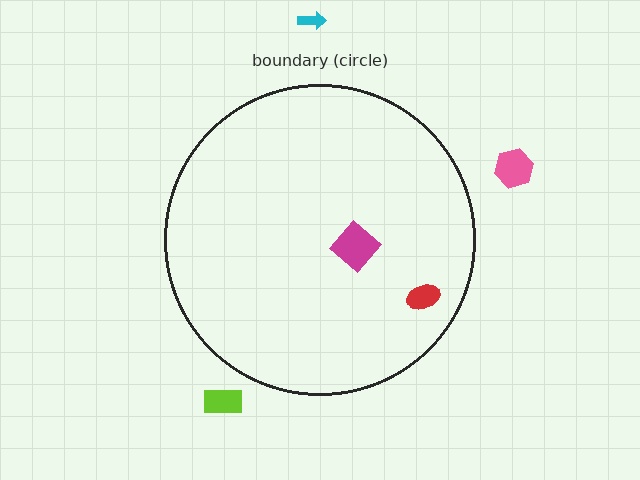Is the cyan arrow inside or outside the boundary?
Outside.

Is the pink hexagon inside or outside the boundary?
Outside.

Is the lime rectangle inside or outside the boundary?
Outside.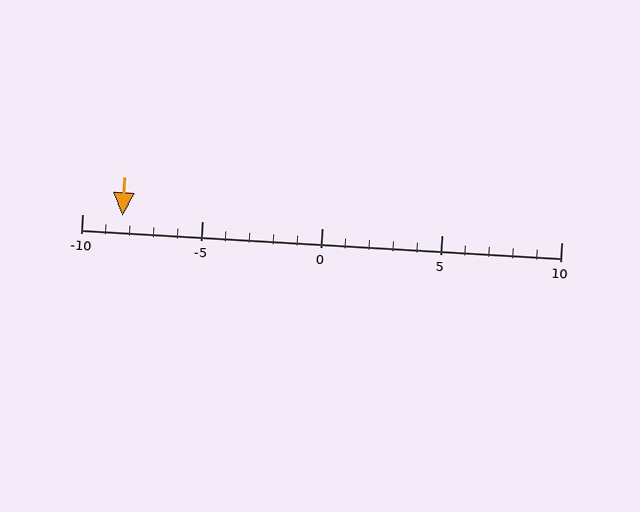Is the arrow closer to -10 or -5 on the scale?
The arrow is closer to -10.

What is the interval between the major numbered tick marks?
The major tick marks are spaced 5 units apart.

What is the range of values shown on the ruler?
The ruler shows values from -10 to 10.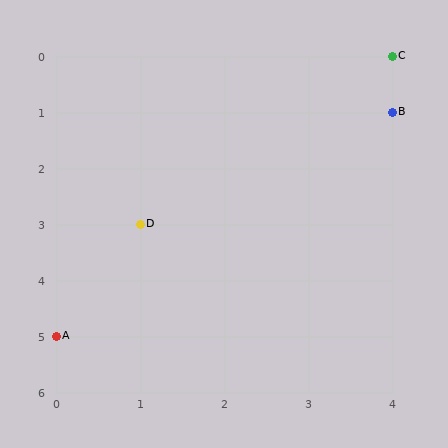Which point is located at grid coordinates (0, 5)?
Point A is at (0, 5).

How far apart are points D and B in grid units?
Points D and B are 3 columns and 2 rows apart (about 3.6 grid units diagonally).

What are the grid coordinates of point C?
Point C is at grid coordinates (4, 0).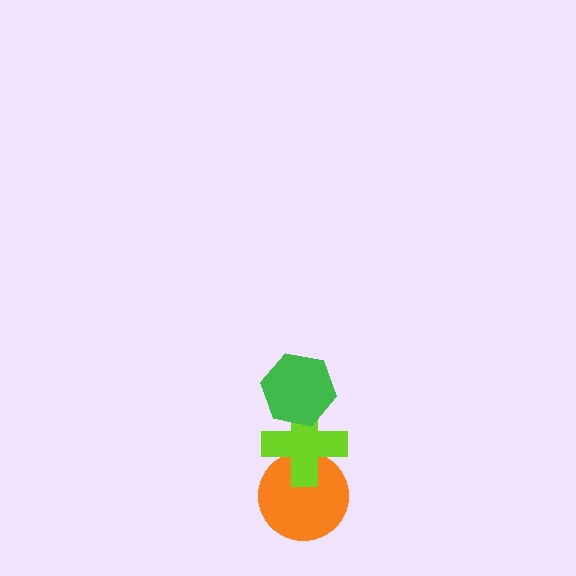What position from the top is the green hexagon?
The green hexagon is 1st from the top.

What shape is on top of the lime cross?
The green hexagon is on top of the lime cross.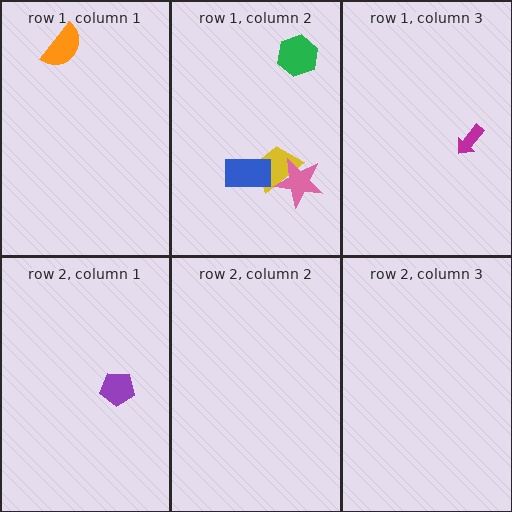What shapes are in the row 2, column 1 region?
The purple pentagon.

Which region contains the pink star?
The row 1, column 2 region.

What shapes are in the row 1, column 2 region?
The green hexagon, the yellow trapezoid, the pink star, the blue rectangle.